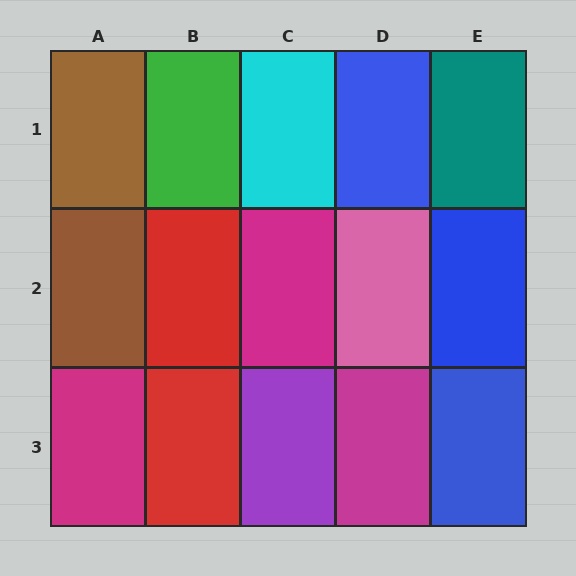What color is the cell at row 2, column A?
Brown.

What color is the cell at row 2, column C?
Magenta.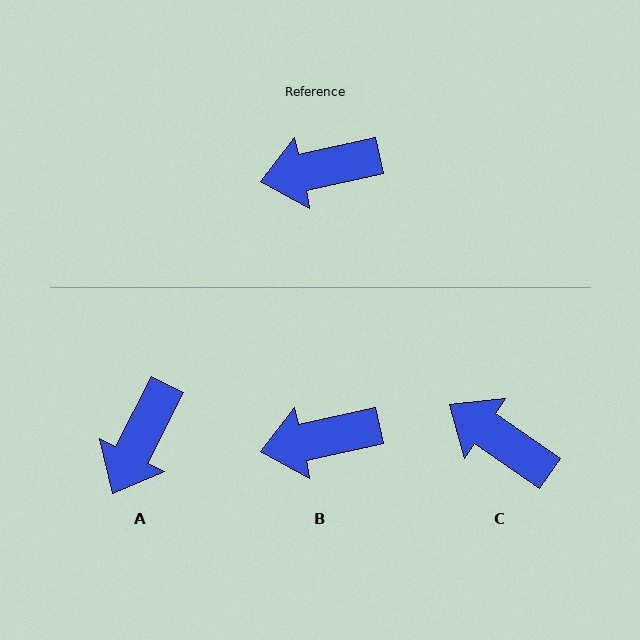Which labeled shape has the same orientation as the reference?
B.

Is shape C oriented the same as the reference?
No, it is off by about 47 degrees.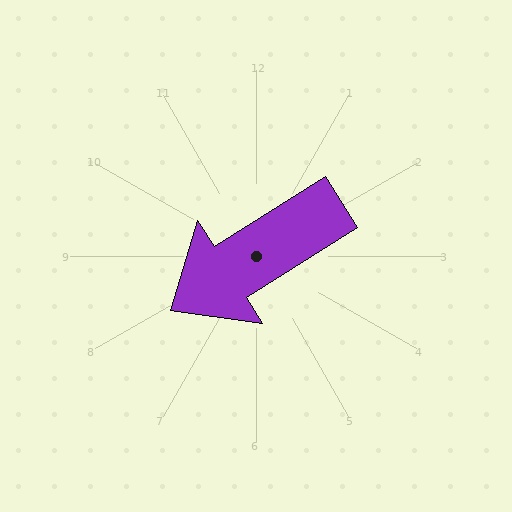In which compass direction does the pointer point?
Southwest.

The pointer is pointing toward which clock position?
Roughly 8 o'clock.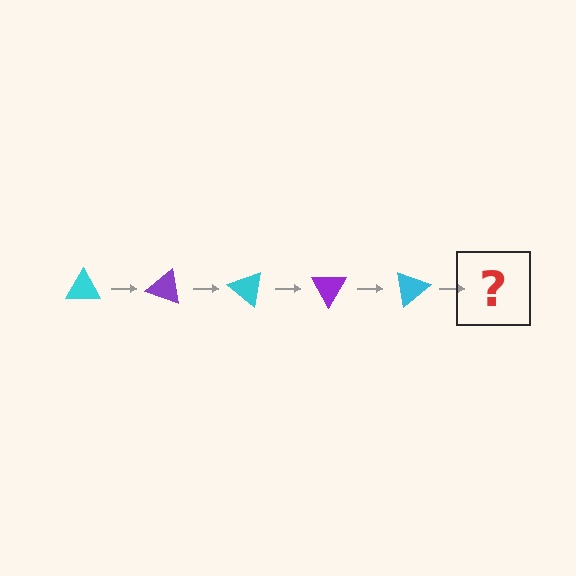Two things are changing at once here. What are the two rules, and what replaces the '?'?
The two rules are that it rotates 20 degrees each step and the color cycles through cyan and purple. The '?' should be a purple triangle, rotated 100 degrees from the start.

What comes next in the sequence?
The next element should be a purple triangle, rotated 100 degrees from the start.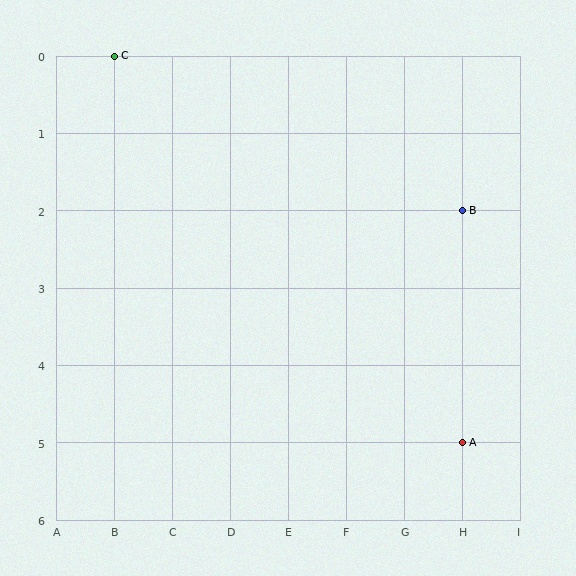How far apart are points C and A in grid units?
Points C and A are 6 columns and 5 rows apart (about 7.8 grid units diagonally).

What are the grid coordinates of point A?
Point A is at grid coordinates (H, 5).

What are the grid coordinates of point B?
Point B is at grid coordinates (H, 2).